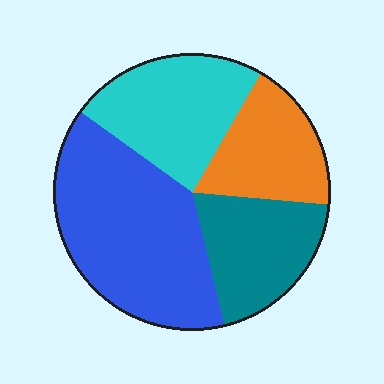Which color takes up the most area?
Blue, at roughly 40%.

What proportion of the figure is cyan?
Cyan takes up about one quarter (1/4) of the figure.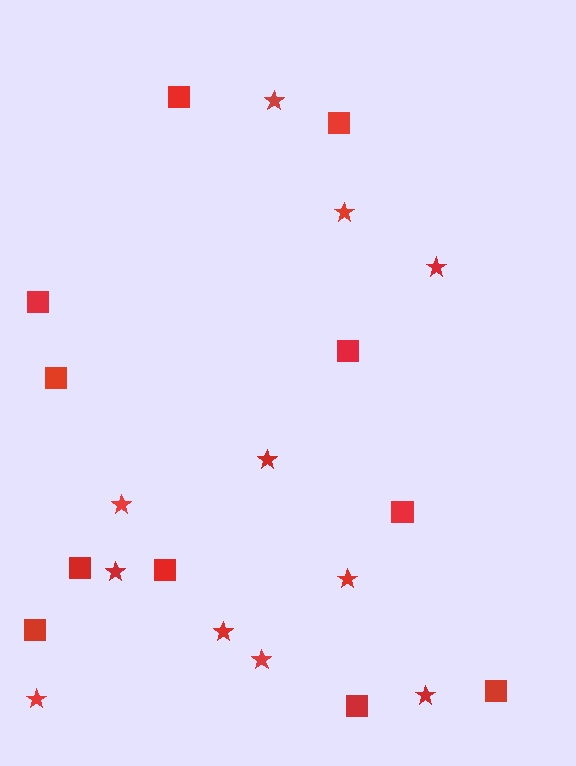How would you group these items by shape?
There are 2 groups: one group of stars (11) and one group of squares (11).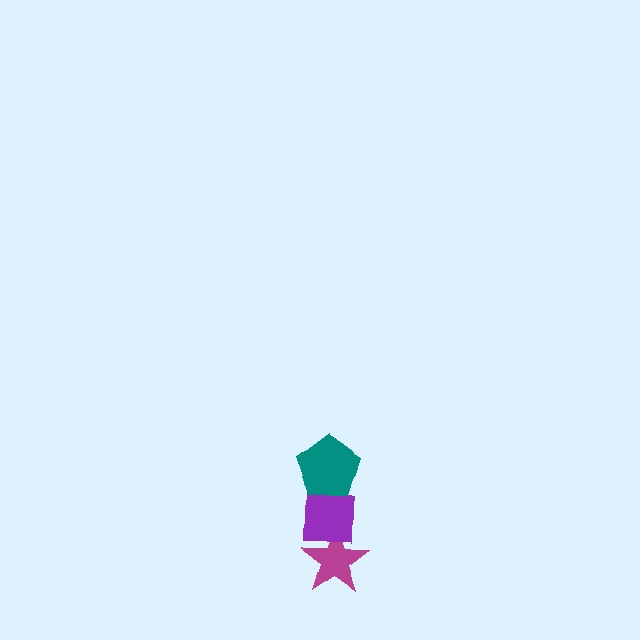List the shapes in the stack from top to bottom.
From top to bottom: the teal pentagon, the purple square, the magenta star.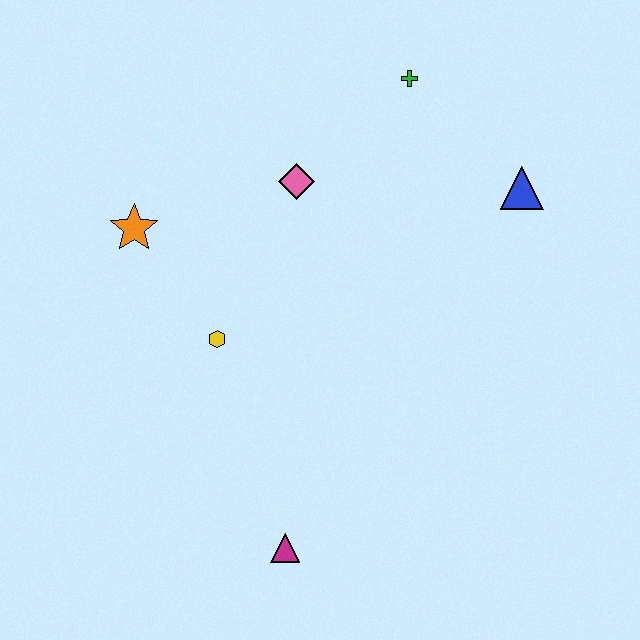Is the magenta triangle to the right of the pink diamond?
No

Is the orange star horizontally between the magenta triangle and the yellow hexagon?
No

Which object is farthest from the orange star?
The blue triangle is farthest from the orange star.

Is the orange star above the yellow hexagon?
Yes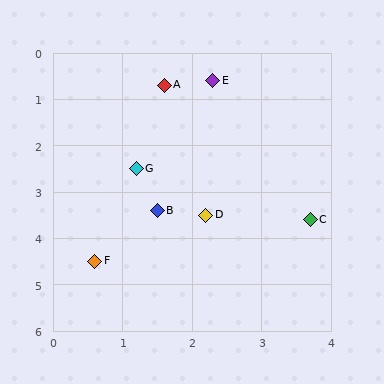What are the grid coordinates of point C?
Point C is at approximately (3.7, 3.6).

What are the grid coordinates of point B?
Point B is at approximately (1.5, 3.4).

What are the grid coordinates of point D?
Point D is at approximately (2.2, 3.5).